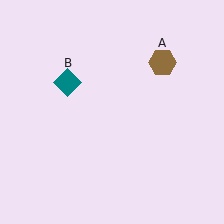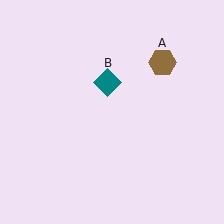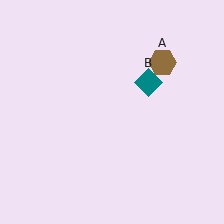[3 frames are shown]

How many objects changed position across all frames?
1 object changed position: teal diamond (object B).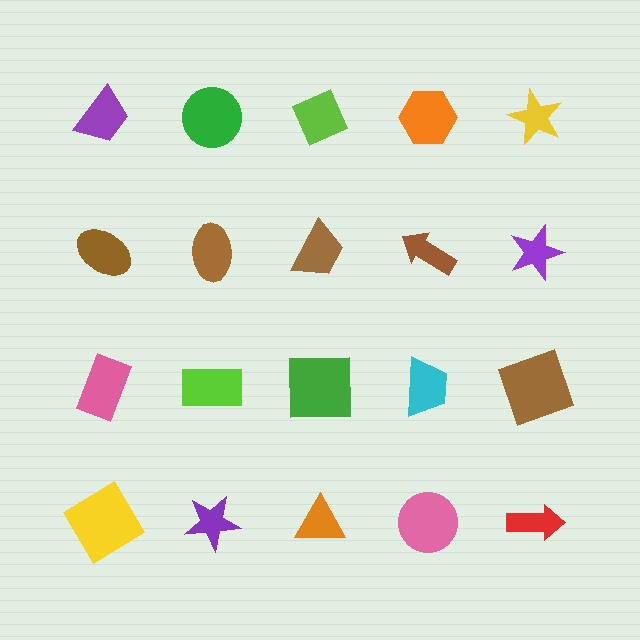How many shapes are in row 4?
5 shapes.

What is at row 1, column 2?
A green circle.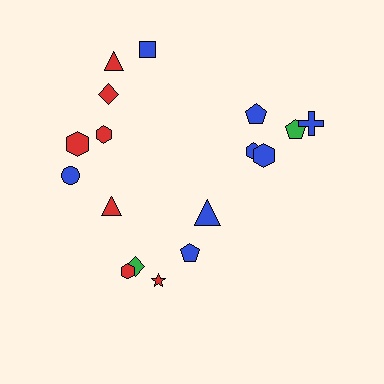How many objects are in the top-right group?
There are 5 objects.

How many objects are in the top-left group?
There are 7 objects.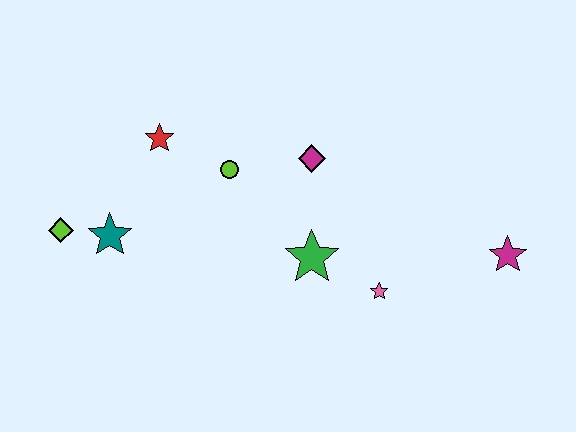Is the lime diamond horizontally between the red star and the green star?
No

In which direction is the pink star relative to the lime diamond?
The pink star is to the right of the lime diamond.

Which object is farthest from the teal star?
The magenta star is farthest from the teal star.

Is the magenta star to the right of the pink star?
Yes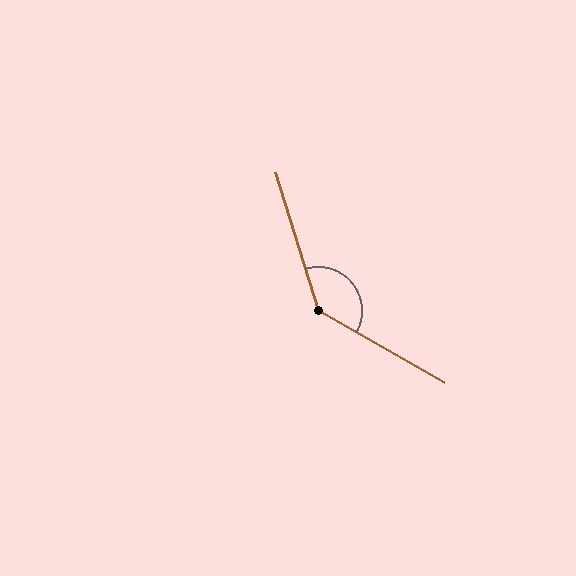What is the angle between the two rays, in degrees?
Approximately 137 degrees.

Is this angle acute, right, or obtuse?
It is obtuse.